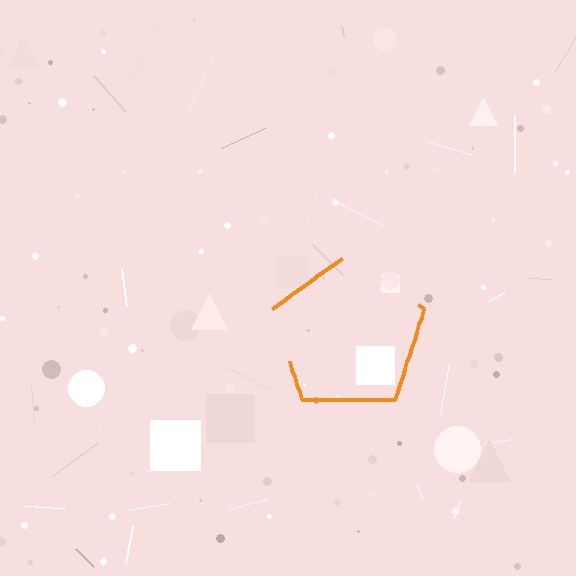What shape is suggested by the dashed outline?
The dashed outline suggests a pentagon.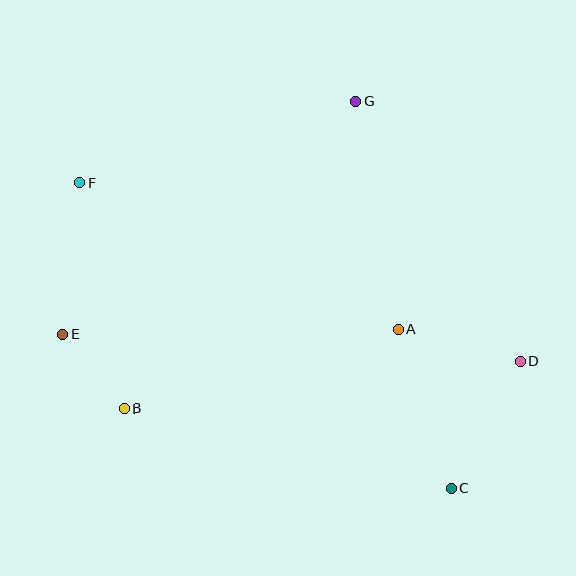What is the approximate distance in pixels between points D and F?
The distance between D and F is approximately 476 pixels.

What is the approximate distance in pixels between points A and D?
The distance between A and D is approximately 126 pixels.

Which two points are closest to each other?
Points B and E are closest to each other.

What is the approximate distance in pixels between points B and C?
The distance between B and C is approximately 336 pixels.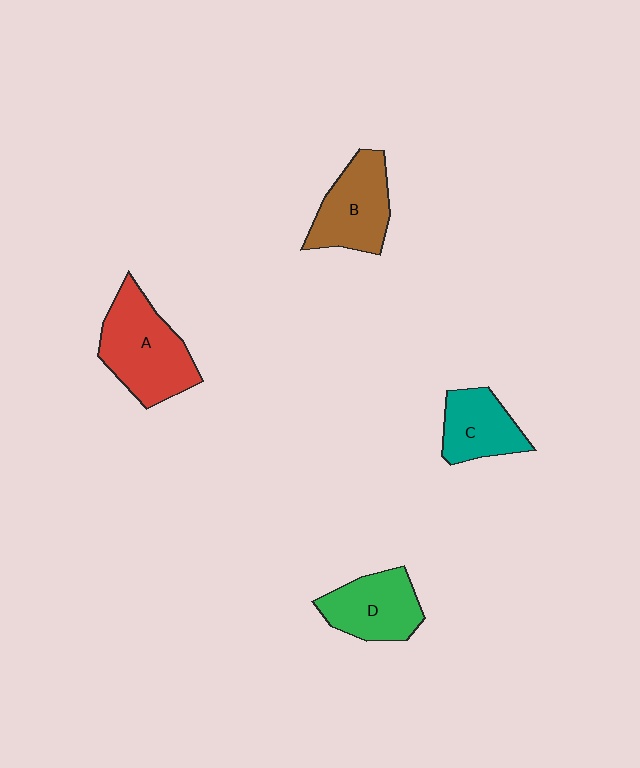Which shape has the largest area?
Shape A (red).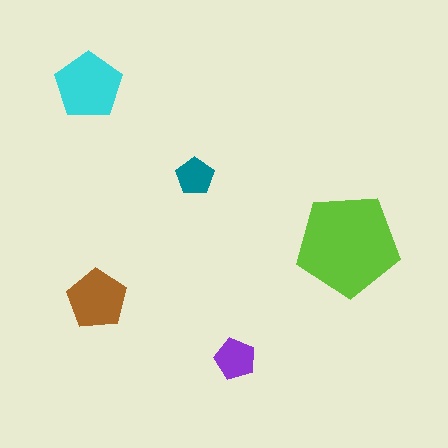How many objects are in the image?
There are 5 objects in the image.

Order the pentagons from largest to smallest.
the lime one, the cyan one, the brown one, the purple one, the teal one.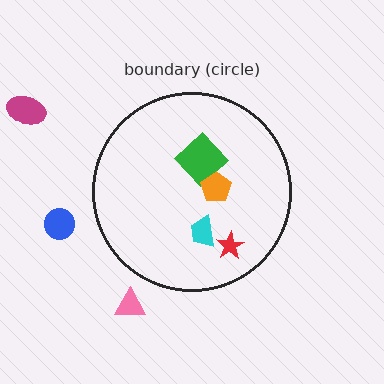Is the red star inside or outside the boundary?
Inside.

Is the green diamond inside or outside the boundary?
Inside.